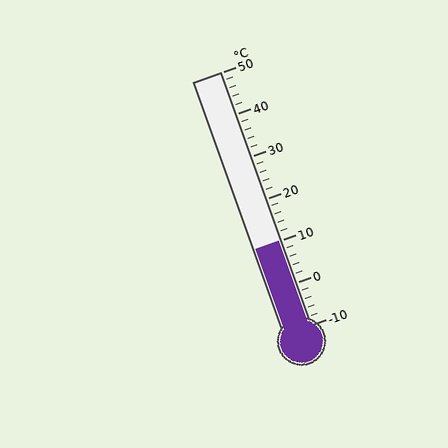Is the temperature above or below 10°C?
The temperature is at 10°C.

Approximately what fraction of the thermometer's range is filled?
The thermometer is filled to approximately 35% of its range.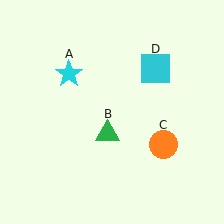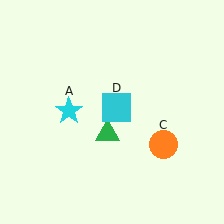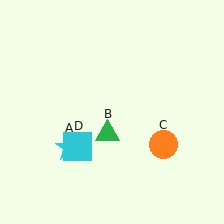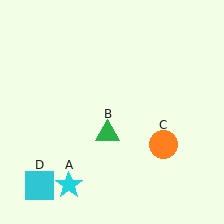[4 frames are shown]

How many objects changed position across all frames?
2 objects changed position: cyan star (object A), cyan square (object D).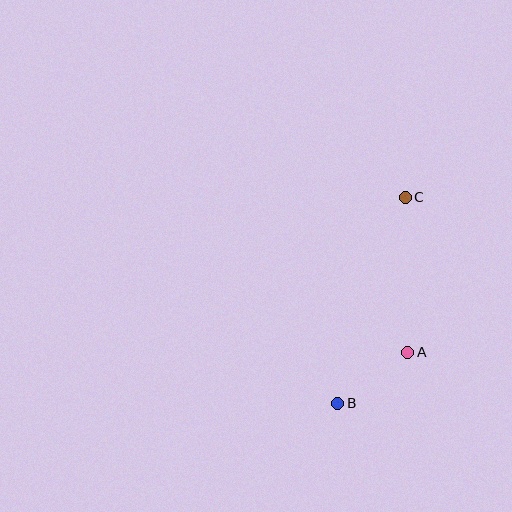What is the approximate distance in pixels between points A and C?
The distance between A and C is approximately 155 pixels.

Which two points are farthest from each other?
Points B and C are farthest from each other.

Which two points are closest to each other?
Points A and B are closest to each other.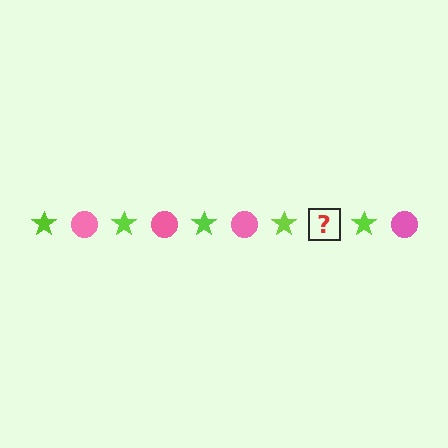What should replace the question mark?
The question mark should be replaced with a pink circle.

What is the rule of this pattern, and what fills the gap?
The rule is that the pattern alternates between lime star and pink circle. The gap should be filled with a pink circle.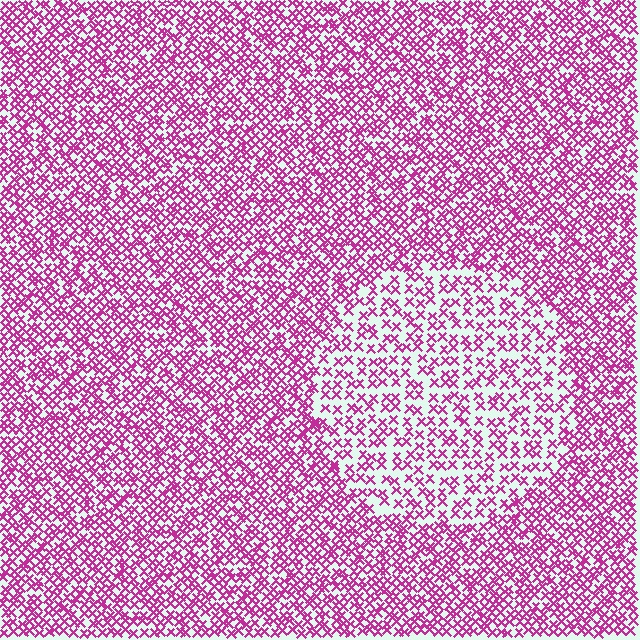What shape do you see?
I see a circle.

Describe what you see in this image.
The image contains small magenta elements arranged at two different densities. A circle-shaped region is visible where the elements are less densely packed than the surrounding area.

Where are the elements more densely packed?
The elements are more densely packed outside the circle boundary.